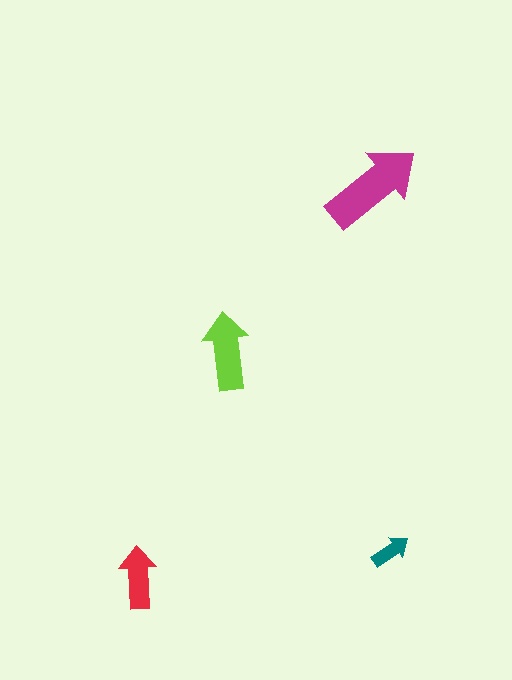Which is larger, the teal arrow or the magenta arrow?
The magenta one.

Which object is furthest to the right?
The teal arrow is rightmost.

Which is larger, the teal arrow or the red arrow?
The red one.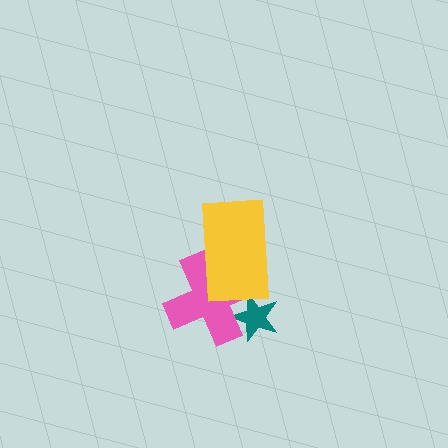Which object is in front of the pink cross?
The yellow rectangle is in front of the pink cross.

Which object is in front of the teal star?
The pink cross is in front of the teal star.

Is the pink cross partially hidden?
Yes, it is partially covered by another shape.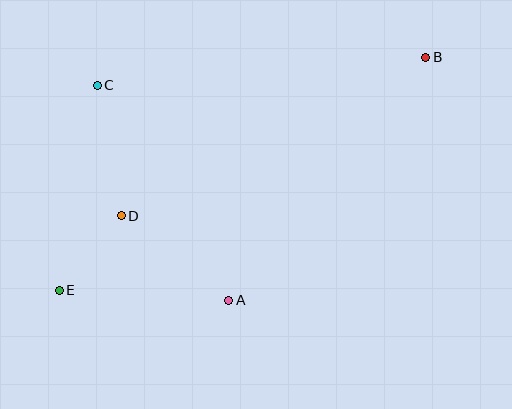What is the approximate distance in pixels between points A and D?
The distance between A and D is approximately 137 pixels.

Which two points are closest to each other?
Points D and E are closest to each other.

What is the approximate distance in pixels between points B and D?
The distance between B and D is approximately 343 pixels.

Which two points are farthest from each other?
Points B and E are farthest from each other.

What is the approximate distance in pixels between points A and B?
The distance between A and B is approximately 313 pixels.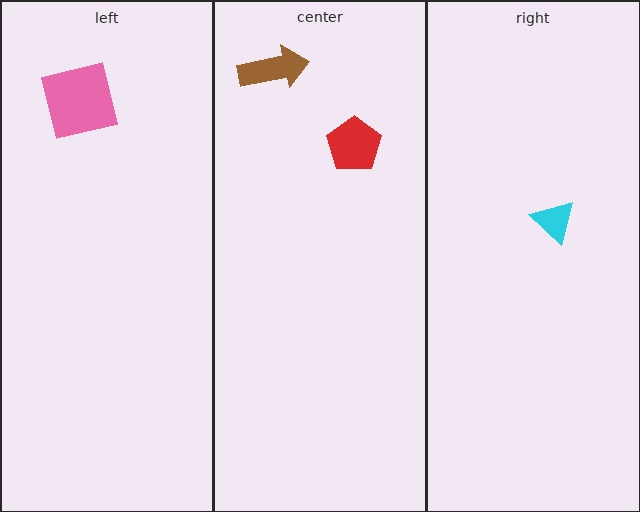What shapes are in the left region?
The pink square.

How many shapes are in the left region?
1.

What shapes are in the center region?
The brown arrow, the red pentagon.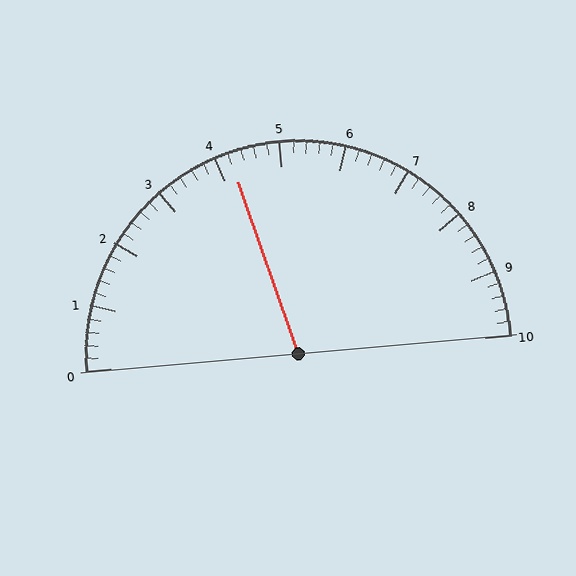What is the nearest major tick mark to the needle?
The nearest major tick mark is 4.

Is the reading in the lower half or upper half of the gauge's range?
The reading is in the lower half of the range (0 to 10).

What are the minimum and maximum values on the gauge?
The gauge ranges from 0 to 10.